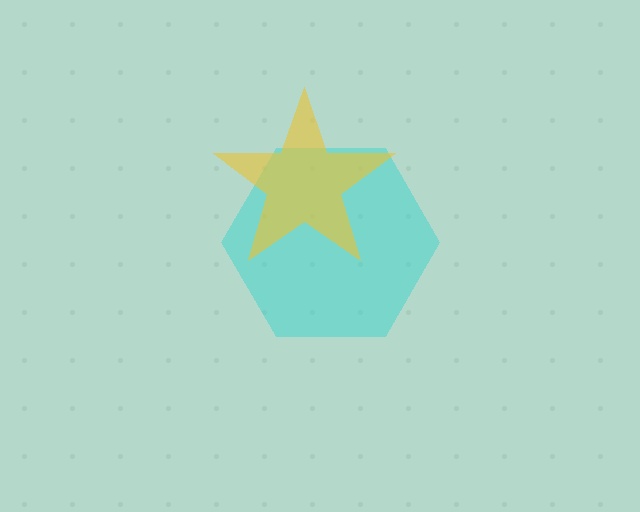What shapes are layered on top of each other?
The layered shapes are: a cyan hexagon, a yellow star.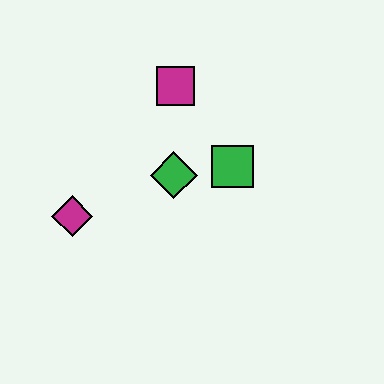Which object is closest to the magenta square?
The green diamond is closest to the magenta square.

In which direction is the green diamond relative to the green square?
The green diamond is to the left of the green square.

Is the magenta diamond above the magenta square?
No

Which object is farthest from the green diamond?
The magenta diamond is farthest from the green diamond.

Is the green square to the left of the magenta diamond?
No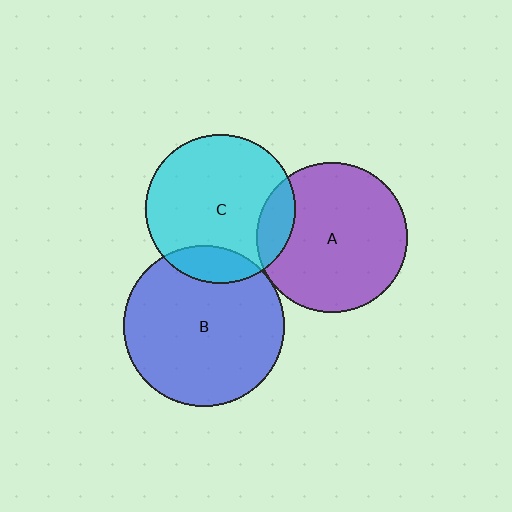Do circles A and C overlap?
Yes.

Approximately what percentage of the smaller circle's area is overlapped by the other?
Approximately 15%.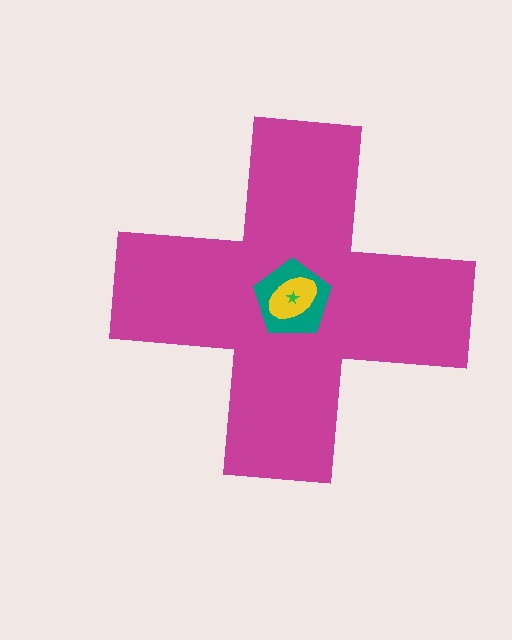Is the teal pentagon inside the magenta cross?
Yes.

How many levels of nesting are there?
4.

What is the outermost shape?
The magenta cross.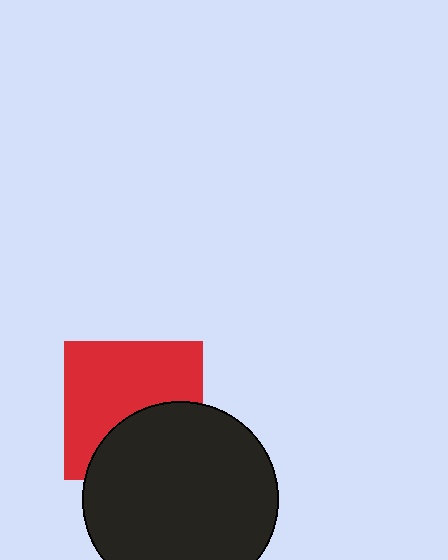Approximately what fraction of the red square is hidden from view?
Roughly 39% of the red square is hidden behind the black circle.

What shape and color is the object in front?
The object in front is a black circle.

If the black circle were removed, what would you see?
You would see the complete red square.